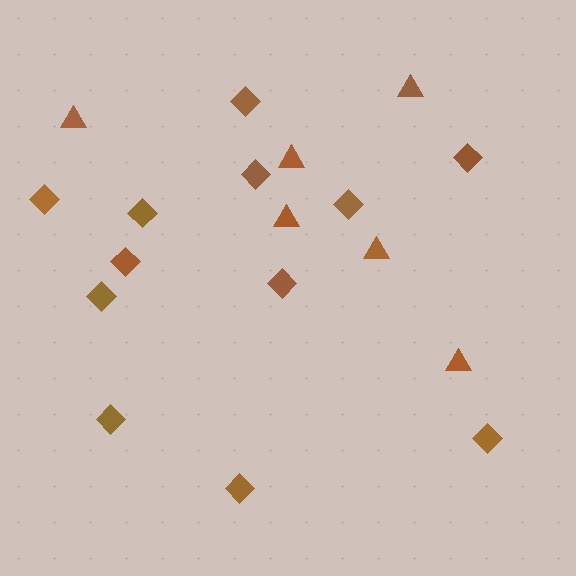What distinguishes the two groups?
There are 2 groups: one group of triangles (6) and one group of diamonds (12).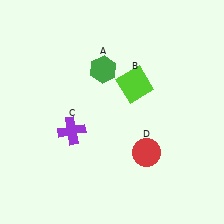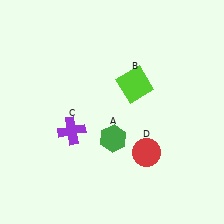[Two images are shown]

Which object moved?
The green hexagon (A) moved down.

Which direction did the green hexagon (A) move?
The green hexagon (A) moved down.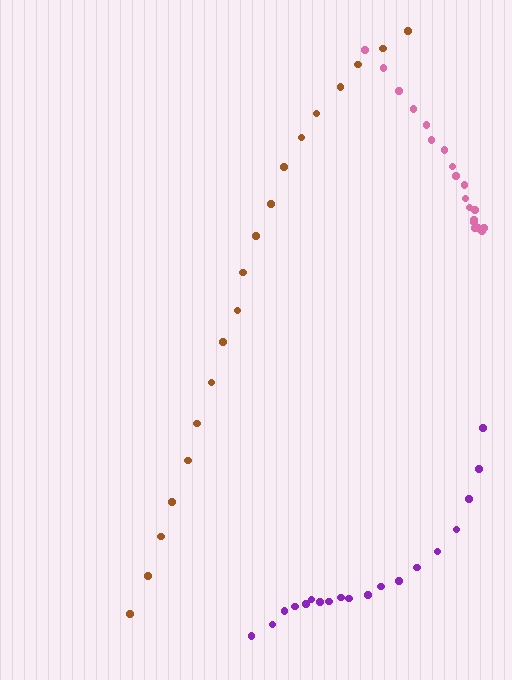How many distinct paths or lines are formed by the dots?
There are 3 distinct paths.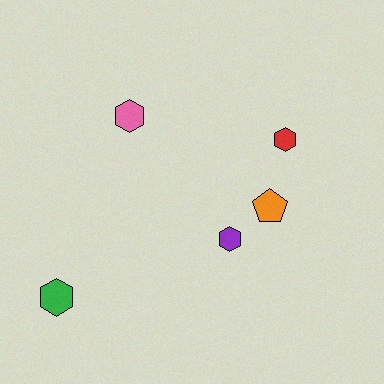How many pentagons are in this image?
There is 1 pentagon.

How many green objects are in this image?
There is 1 green object.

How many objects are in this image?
There are 5 objects.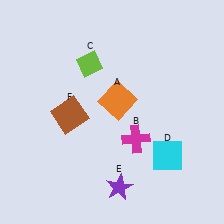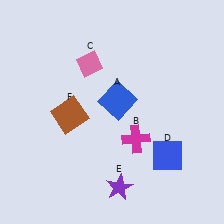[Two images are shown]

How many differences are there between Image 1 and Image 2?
There are 3 differences between the two images.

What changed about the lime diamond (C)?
In Image 1, C is lime. In Image 2, it changed to pink.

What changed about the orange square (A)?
In Image 1, A is orange. In Image 2, it changed to blue.